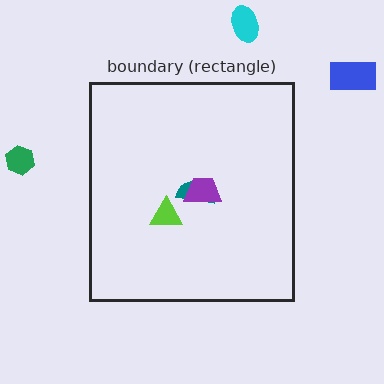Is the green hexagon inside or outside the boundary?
Outside.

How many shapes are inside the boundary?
3 inside, 3 outside.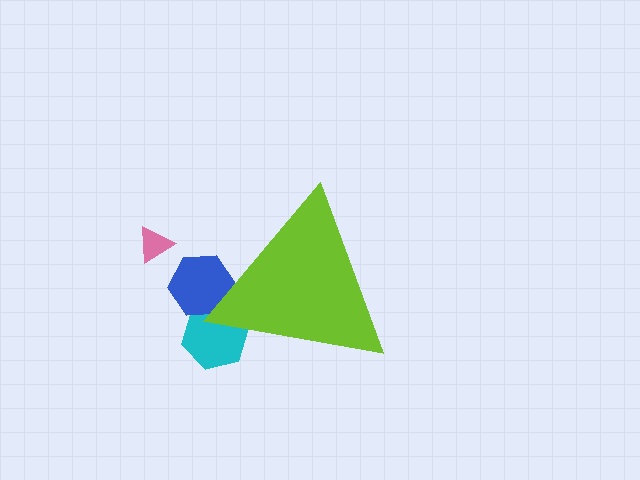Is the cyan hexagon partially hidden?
Yes, the cyan hexagon is partially hidden behind the lime triangle.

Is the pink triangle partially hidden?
No, the pink triangle is fully visible.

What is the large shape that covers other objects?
A lime triangle.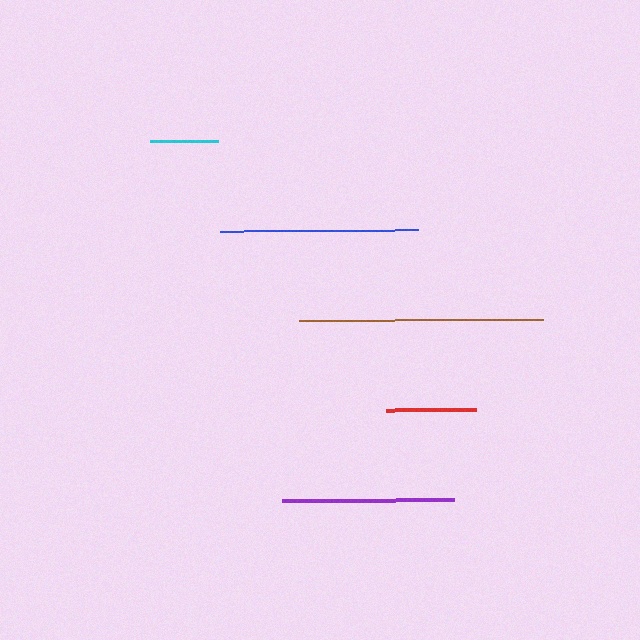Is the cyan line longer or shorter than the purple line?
The purple line is longer than the cyan line.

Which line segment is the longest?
The brown line is the longest at approximately 244 pixels.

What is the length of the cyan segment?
The cyan segment is approximately 68 pixels long.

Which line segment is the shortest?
The cyan line is the shortest at approximately 68 pixels.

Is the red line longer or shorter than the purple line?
The purple line is longer than the red line.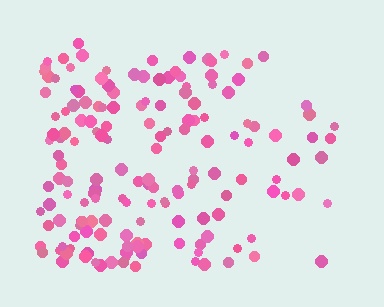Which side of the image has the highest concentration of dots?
The left.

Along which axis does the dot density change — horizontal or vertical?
Horizontal.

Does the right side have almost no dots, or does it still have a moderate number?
Still a moderate number, just noticeably fewer than the left.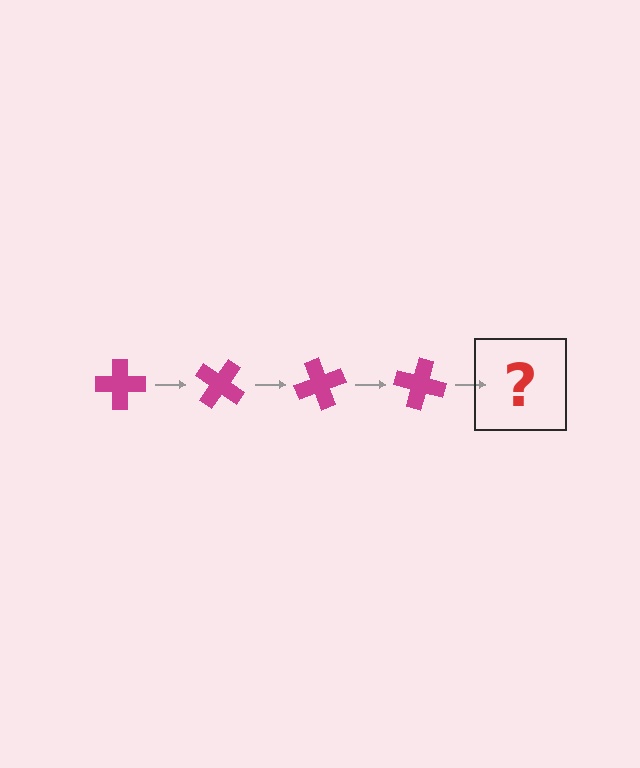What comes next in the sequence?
The next element should be a magenta cross rotated 140 degrees.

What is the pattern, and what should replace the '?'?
The pattern is that the cross rotates 35 degrees each step. The '?' should be a magenta cross rotated 140 degrees.